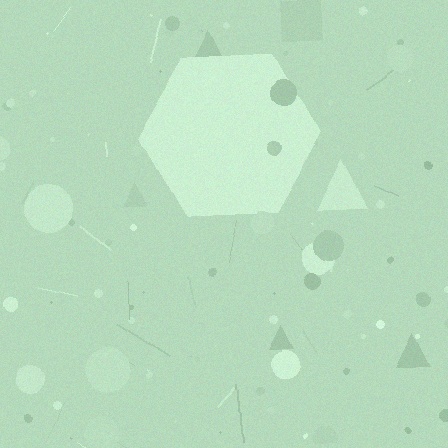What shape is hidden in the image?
A hexagon is hidden in the image.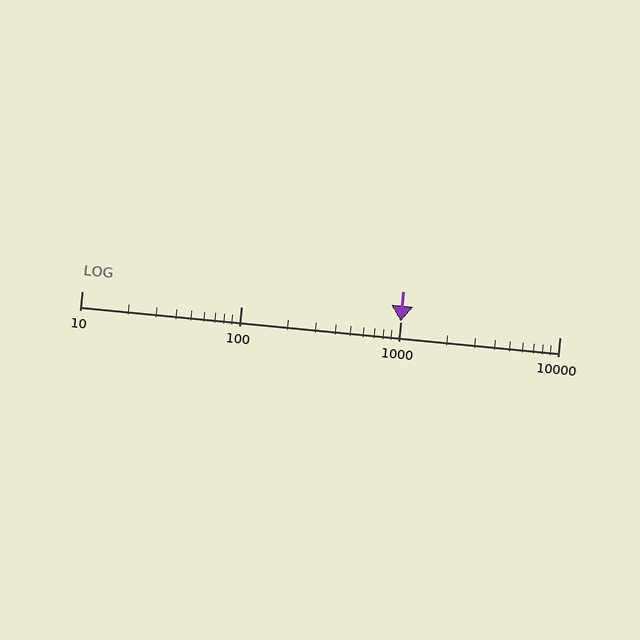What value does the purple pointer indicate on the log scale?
The pointer indicates approximately 1000.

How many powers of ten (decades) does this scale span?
The scale spans 3 decades, from 10 to 10000.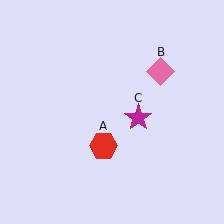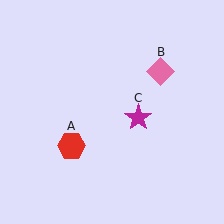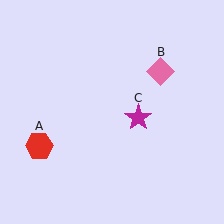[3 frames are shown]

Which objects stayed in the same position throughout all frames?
Pink diamond (object B) and magenta star (object C) remained stationary.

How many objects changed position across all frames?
1 object changed position: red hexagon (object A).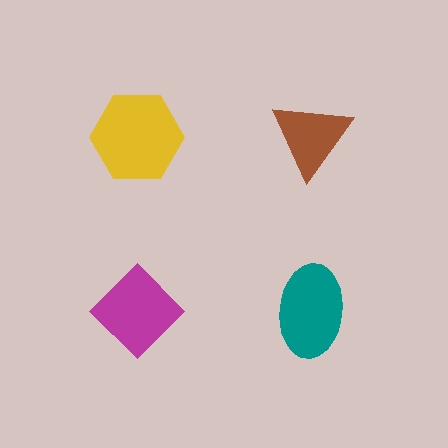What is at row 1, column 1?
A yellow hexagon.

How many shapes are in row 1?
2 shapes.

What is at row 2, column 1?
A magenta diamond.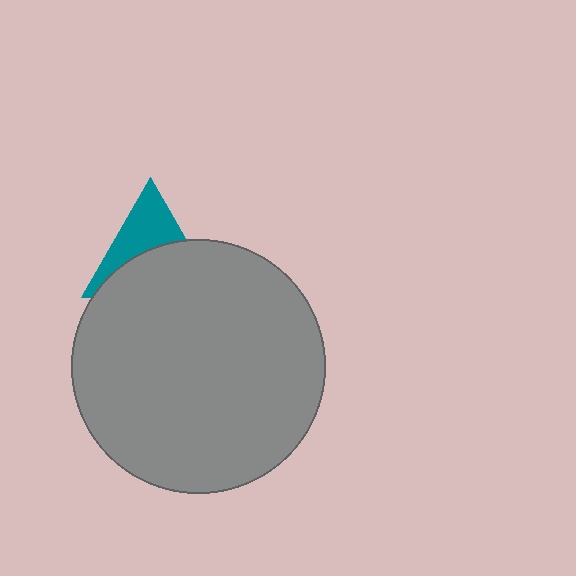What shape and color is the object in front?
The object in front is a gray circle.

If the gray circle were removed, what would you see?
You would see the complete teal triangle.